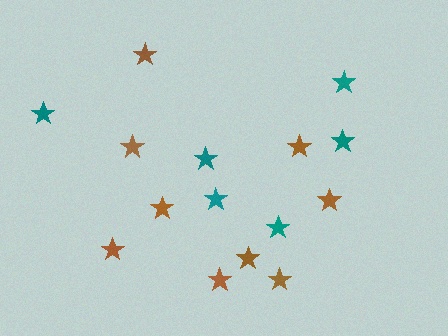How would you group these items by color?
There are 2 groups: one group of teal stars (6) and one group of brown stars (9).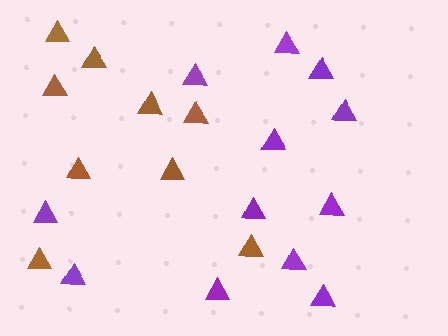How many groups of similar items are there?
There are 2 groups: one group of purple triangles (12) and one group of brown triangles (9).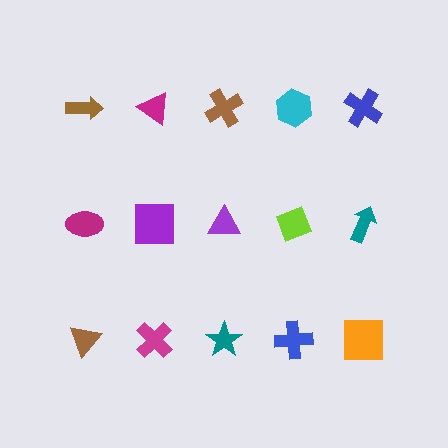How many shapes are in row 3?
5 shapes.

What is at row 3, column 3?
A teal star.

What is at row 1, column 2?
A magenta triangle.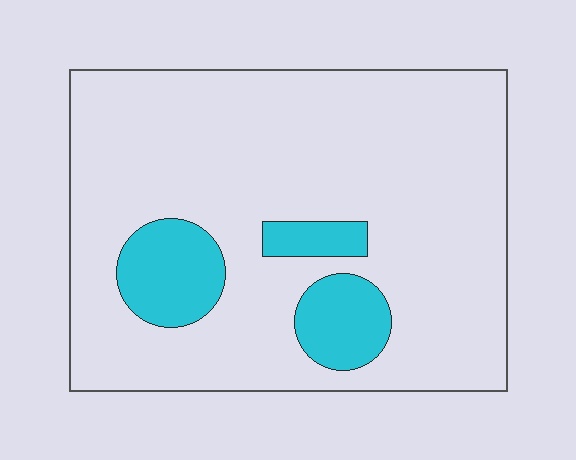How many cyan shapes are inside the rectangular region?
3.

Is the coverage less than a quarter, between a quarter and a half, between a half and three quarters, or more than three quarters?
Less than a quarter.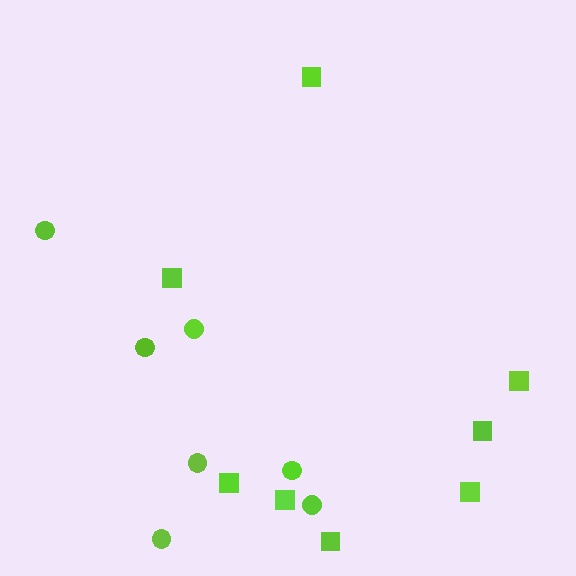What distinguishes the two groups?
There are 2 groups: one group of circles (7) and one group of squares (8).